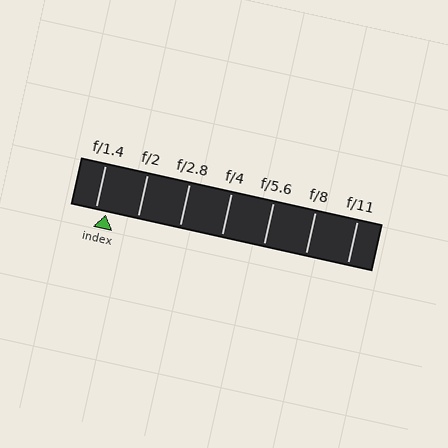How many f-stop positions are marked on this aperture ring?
There are 7 f-stop positions marked.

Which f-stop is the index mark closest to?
The index mark is closest to f/1.4.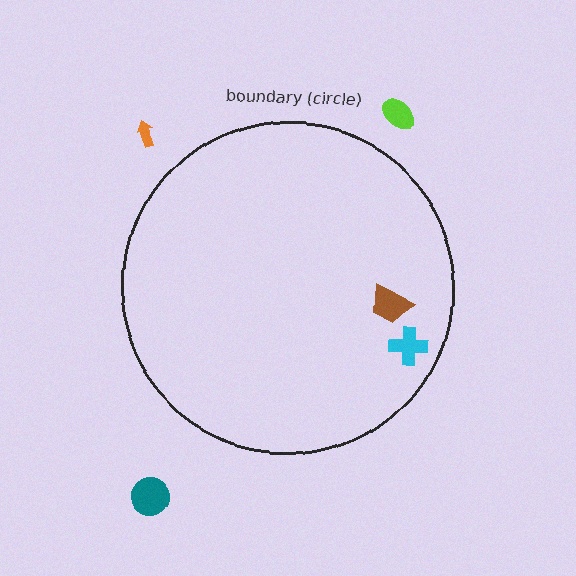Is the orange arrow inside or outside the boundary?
Outside.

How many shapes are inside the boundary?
2 inside, 3 outside.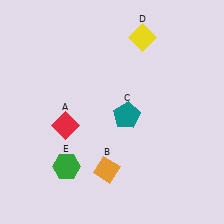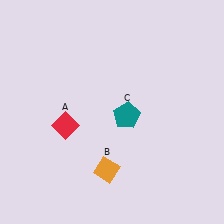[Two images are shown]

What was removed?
The yellow diamond (D), the green hexagon (E) were removed in Image 2.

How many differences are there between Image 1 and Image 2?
There are 2 differences between the two images.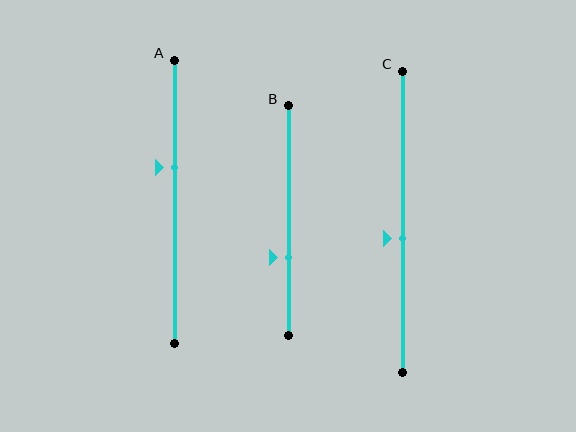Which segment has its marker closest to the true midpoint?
Segment C has its marker closest to the true midpoint.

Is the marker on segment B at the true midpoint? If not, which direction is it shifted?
No, the marker on segment B is shifted downward by about 16% of the segment length.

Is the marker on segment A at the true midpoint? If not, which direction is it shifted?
No, the marker on segment A is shifted upward by about 12% of the segment length.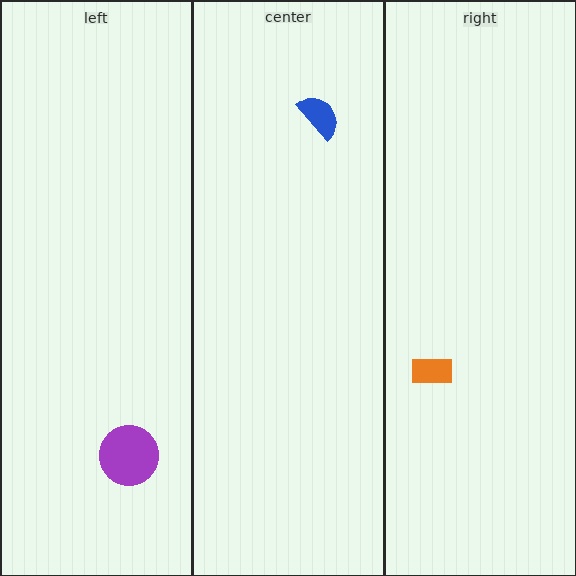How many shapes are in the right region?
1.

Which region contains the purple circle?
The left region.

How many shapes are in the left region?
1.